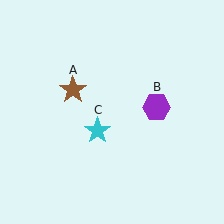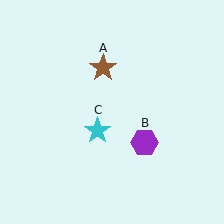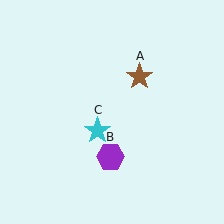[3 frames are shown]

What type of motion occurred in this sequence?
The brown star (object A), purple hexagon (object B) rotated clockwise around the center of the scene.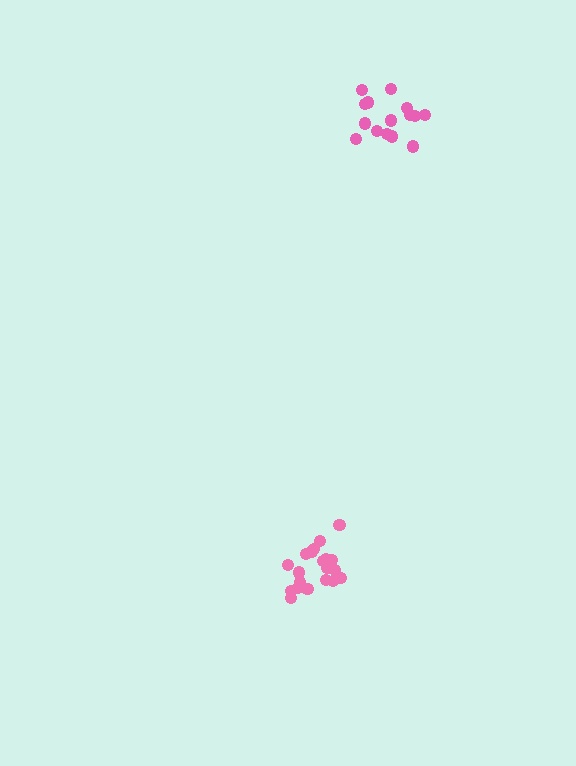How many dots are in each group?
Group 1: 15 dots, Group 2: 20 dots (35 total).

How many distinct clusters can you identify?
There are 2 distinct clusters.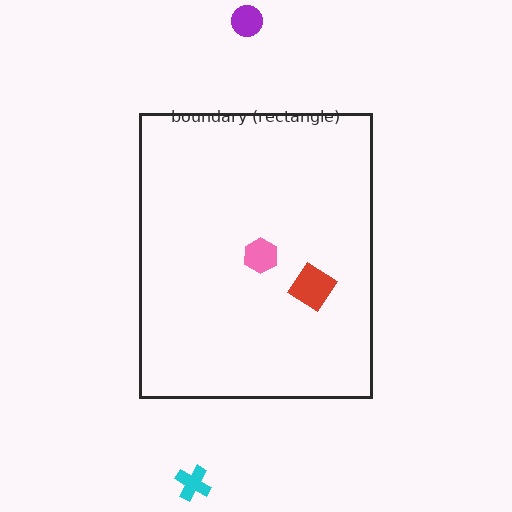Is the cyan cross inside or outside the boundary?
Outside.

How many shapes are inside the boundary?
2 inside, 2 outside.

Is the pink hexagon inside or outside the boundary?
Inside.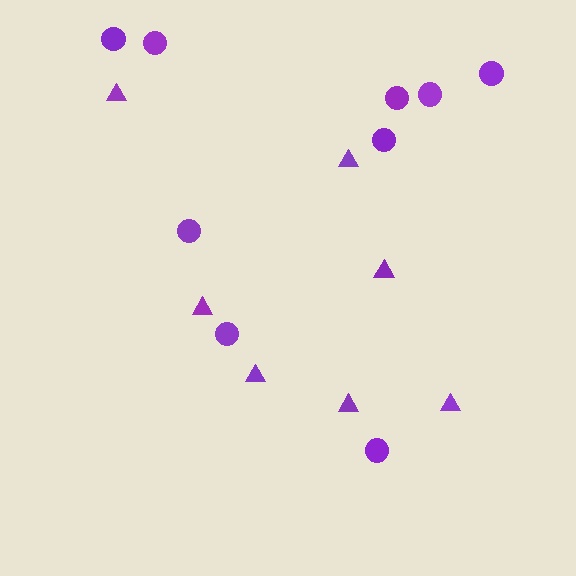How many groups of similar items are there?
There are 2 groups: one group of circles (9) and one group of triangles (7).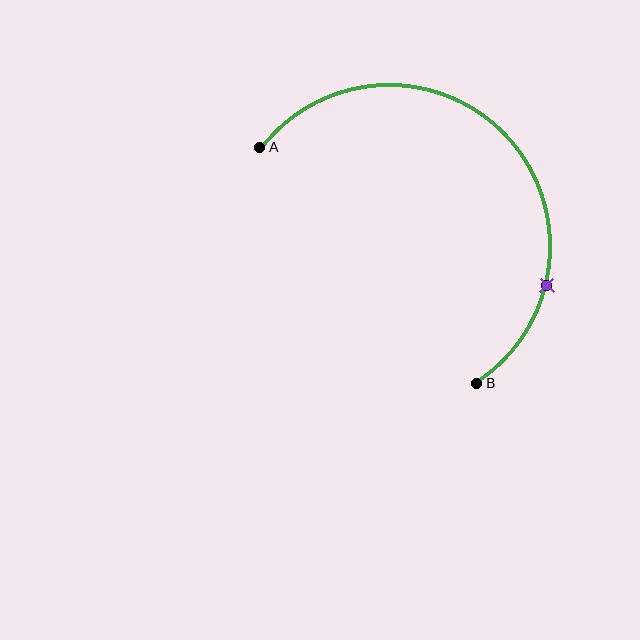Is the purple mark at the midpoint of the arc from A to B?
No. The purple mark lies on the arc but is closer to endpoint B. The arc midpoint would be at the point on the curve equidistant along the arc from both A and B.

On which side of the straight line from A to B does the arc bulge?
The arc bulges above and to the right of the straight line connecting A and B.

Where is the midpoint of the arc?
The arc midpoint is the point on the curve farthest from the straight line joining A and B. It sits above and to the right of that line.